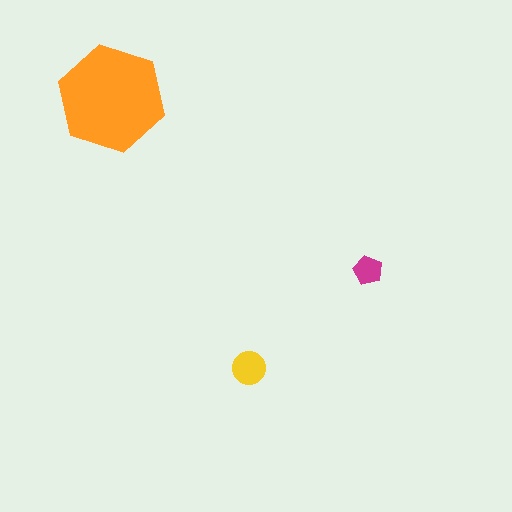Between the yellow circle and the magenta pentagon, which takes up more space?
The yellow circle.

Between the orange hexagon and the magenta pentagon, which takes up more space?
The orange hexagon.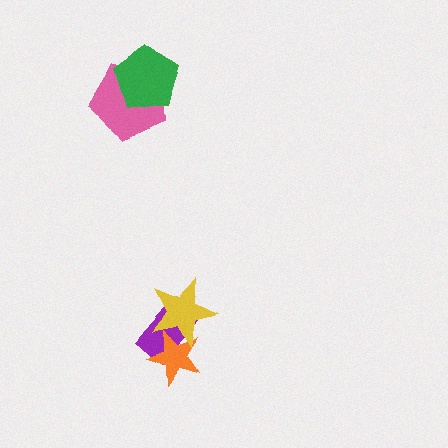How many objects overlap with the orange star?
2 objects overlap with the orange star.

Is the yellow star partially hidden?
No, no other shape covers it.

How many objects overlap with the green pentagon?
1 object overlaps with the green pentagon.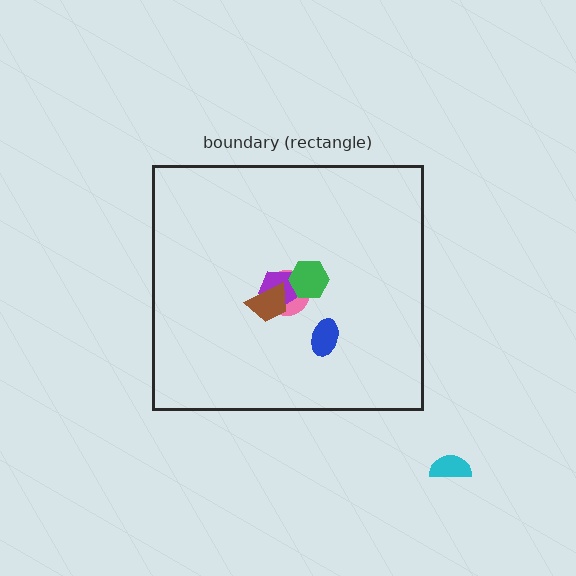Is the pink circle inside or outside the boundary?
Inside.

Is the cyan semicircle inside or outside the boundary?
Outside.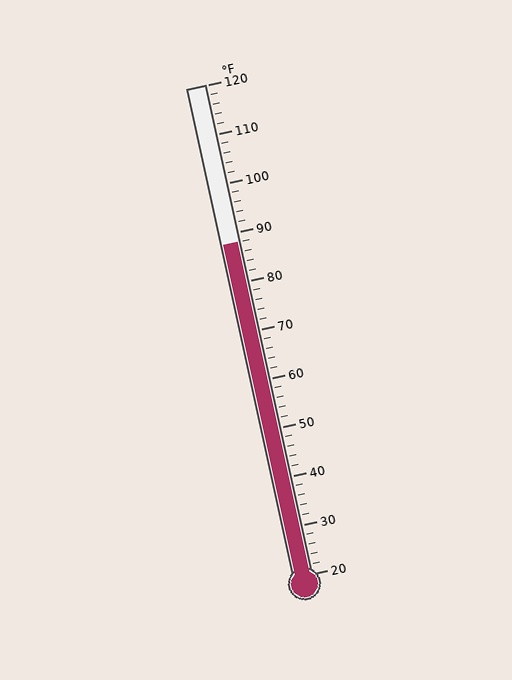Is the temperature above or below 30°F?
The temperature is above 30°F.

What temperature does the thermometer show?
The thermometer shows approximately 88°F.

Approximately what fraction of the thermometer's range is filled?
The thermometer is filled to approximately 70% of its range.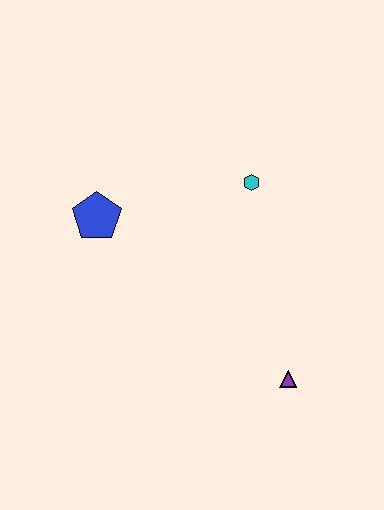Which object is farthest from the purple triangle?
The blue pentagon is farthest from the purple triangle.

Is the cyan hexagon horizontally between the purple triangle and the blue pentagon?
Yes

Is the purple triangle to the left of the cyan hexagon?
No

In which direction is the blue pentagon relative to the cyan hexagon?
The blue pentagon is to the left of the cyan hexagon.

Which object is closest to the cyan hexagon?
The blue pentagon is closest to the cyan hexagon.